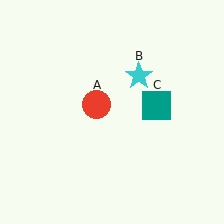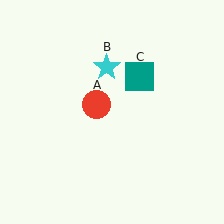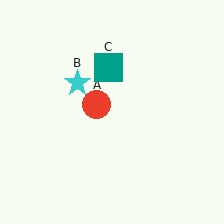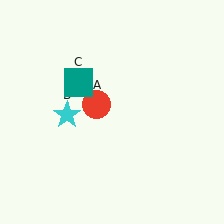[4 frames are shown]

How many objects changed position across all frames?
2 objects changed position: cyan star (object B), teal square (object C).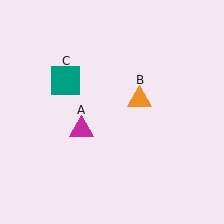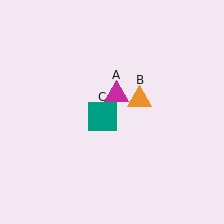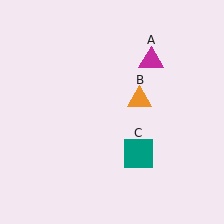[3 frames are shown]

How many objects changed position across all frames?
2 objects changed position: magenta triangle (object A), teal square (object C).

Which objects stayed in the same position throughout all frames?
Orange triangle (object B) remained stationary.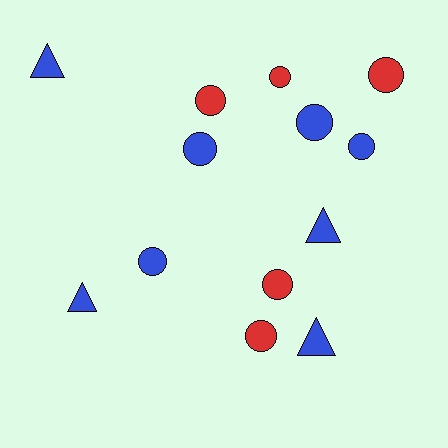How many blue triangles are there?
There are 4 blue triangles.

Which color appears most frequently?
Blue, with 8 objects.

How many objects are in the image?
There are 13 objects.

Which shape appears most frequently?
Circle, with 9 objects.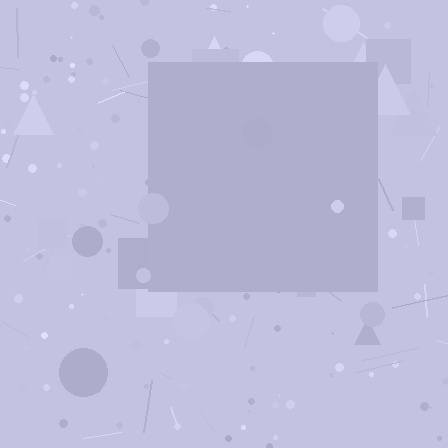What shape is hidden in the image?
A square is hidden in the image.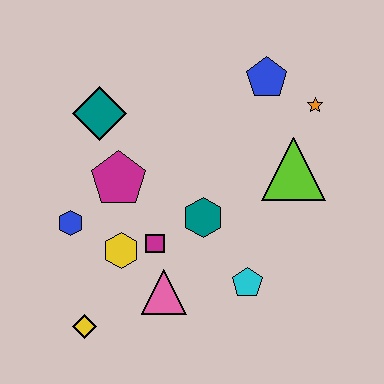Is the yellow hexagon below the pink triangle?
No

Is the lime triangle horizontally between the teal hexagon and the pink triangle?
No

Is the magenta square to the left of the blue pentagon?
Yes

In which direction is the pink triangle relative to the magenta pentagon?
The pink triangle is below the magenta pentagon.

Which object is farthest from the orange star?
The yellow diamond is farthest from the orange star.